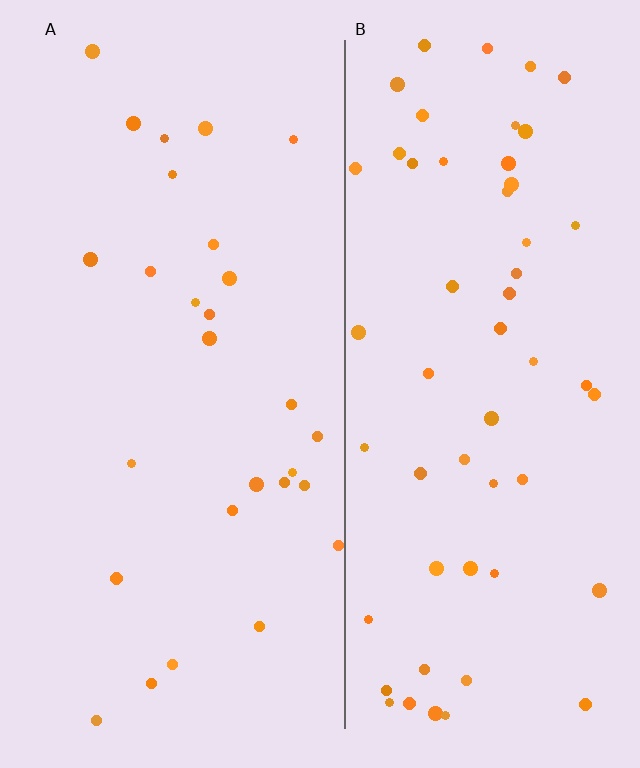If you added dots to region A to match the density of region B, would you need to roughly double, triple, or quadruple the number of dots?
Approximately double.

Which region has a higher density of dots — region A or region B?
B (the right).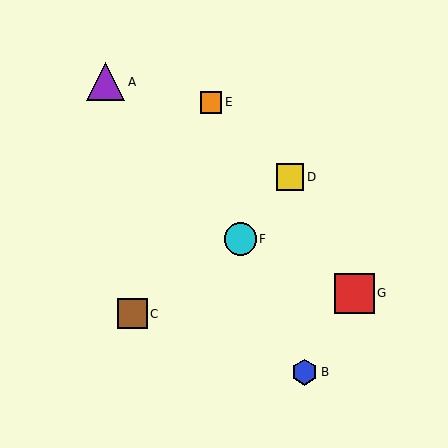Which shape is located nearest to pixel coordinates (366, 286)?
The red square (labeled G) at (355, 293) is nearest to that location.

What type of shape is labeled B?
Shape B is a blue hexagon.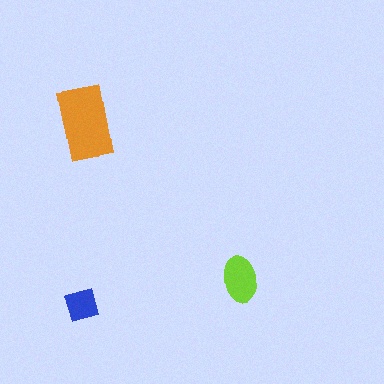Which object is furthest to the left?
The blue diamond is leftmost.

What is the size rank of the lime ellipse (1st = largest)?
2nd.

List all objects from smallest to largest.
The blue diamond, the lime ellipse, the orange rectangle.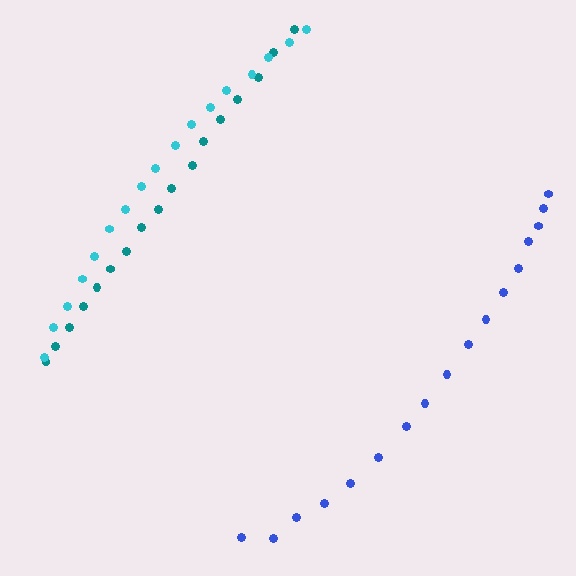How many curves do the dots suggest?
There are 3 distinct paths.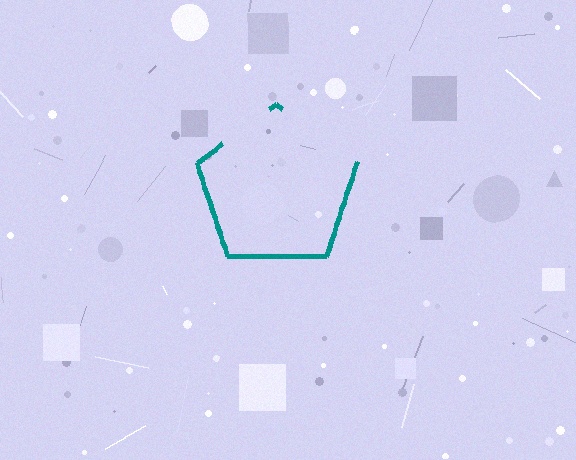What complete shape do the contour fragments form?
The contour fragments form a pentagon.